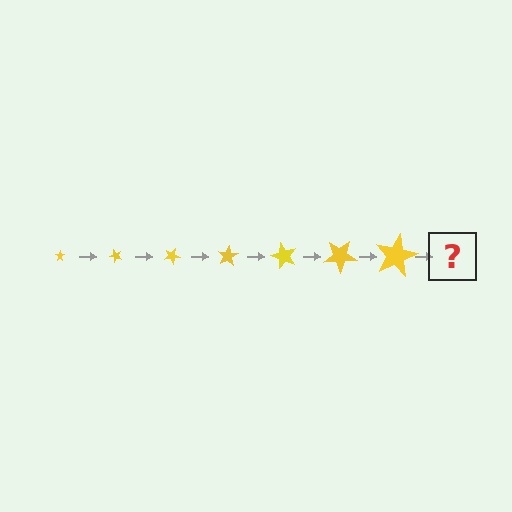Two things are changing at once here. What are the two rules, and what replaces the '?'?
The two rules are that the star grows larger each step and it rotates 50 degrees each step. The '?' should be a star, larger than the previous one and rotated 350 degrees from the start.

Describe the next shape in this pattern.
It should be a star, larger than the previous one and rotated 350 degrees from the start.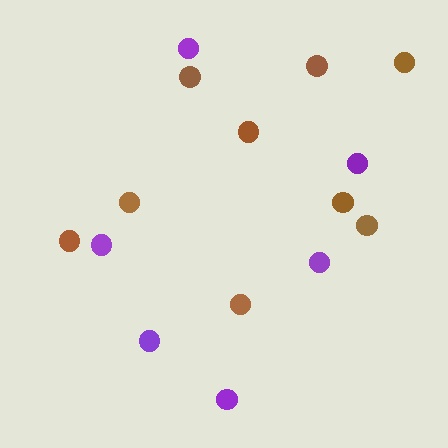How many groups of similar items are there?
There are 2 groups: one group of purple circles (6) and one group of brown circles (9).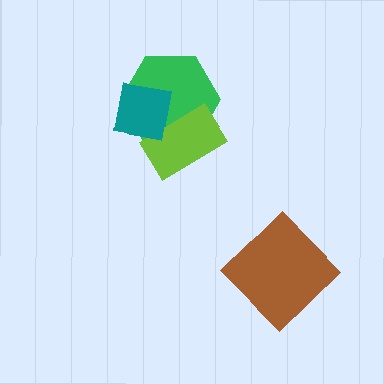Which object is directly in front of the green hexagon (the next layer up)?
The lime rectangle is directly in front of the green hexagon.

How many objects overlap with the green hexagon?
2 objects overlap with the green hexagon.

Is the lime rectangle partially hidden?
Yes, it is partially covered by another shape.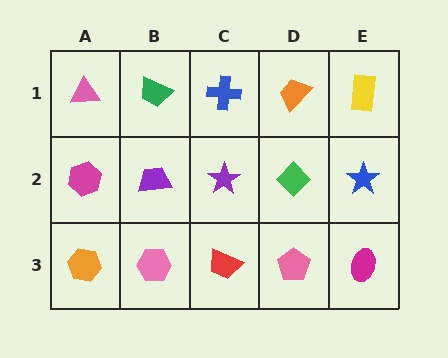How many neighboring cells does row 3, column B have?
3.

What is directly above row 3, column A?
A magenta hexagon.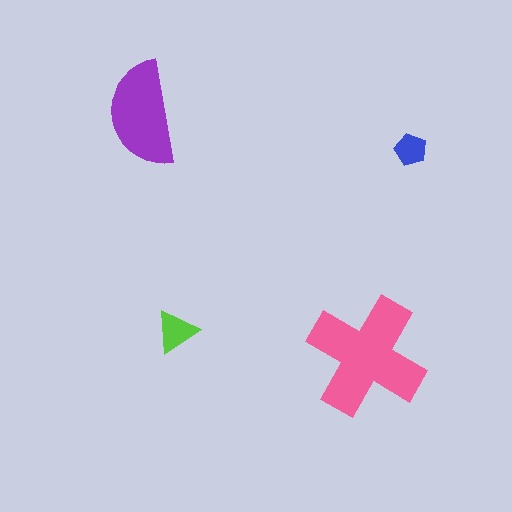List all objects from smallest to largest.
The blue pentagon, the lime triangle, the purple semicircle, the pink cross.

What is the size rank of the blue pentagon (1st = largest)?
4th.